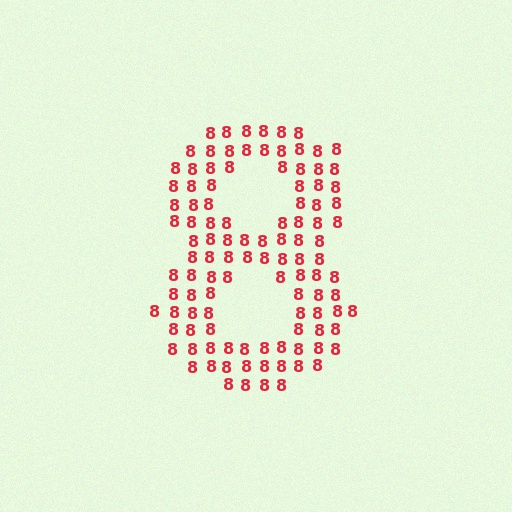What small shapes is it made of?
It is made of small digit 8's.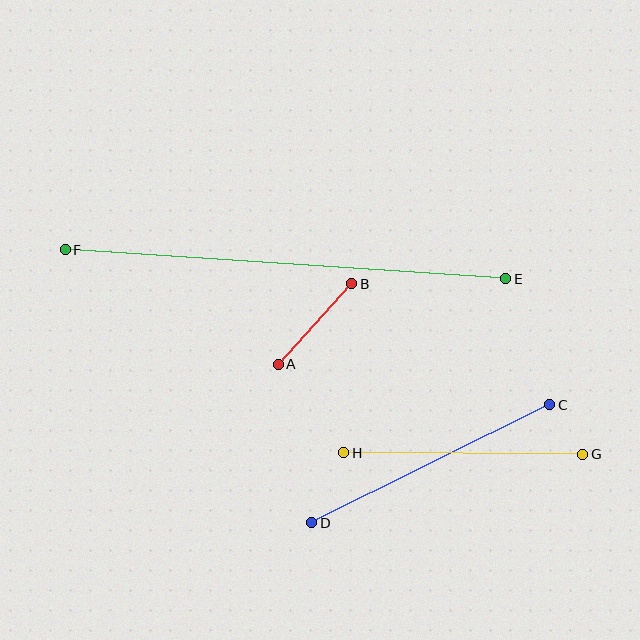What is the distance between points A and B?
The distance is approximately 109 pixels.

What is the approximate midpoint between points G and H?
The midpoint is at approximately (463, 454) pixels.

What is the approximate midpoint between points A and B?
The midpoint is at approximately (315, 324) pixels.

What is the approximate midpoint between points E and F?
The midpoint is at approximately (285, 264) pixels.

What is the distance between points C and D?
The distance is approximately 266 pixels.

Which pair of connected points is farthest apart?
Points E and F are farthest apart.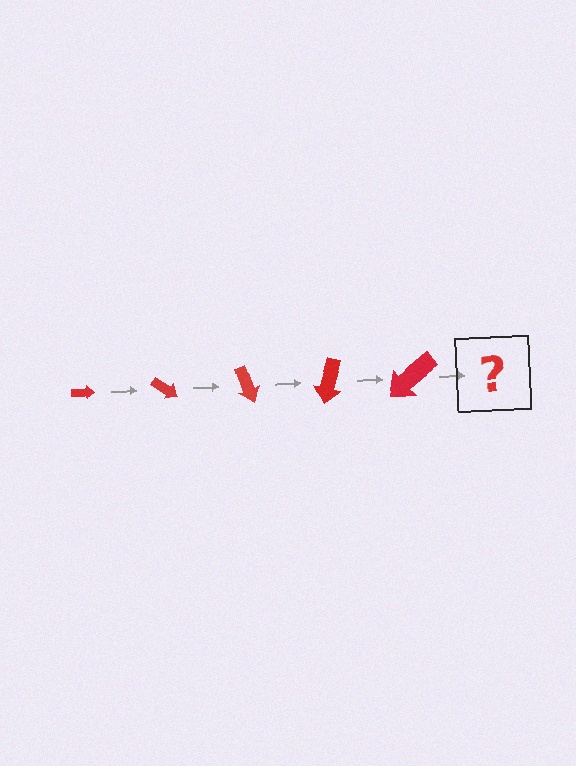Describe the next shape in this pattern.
It should be an arrow, larger than the previous one and rotated 175 degrees from the start.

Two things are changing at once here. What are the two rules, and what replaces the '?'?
The two rules are that the arrow grows larger each step and it rotates 35 degrees each step. The '?' should be an arrow, larger than the previous one and rotated 175 degrees from the start.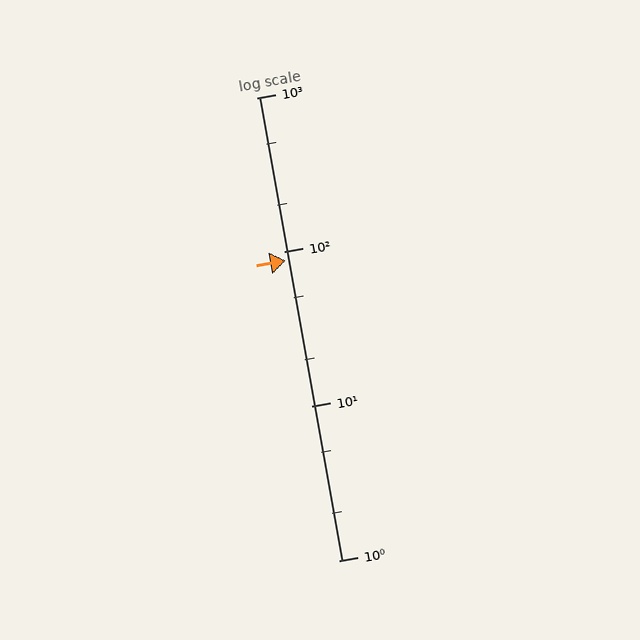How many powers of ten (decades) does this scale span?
The scale spans 3 decades, from 1 to 1000.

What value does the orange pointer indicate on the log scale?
The pointer indicates approximately 88.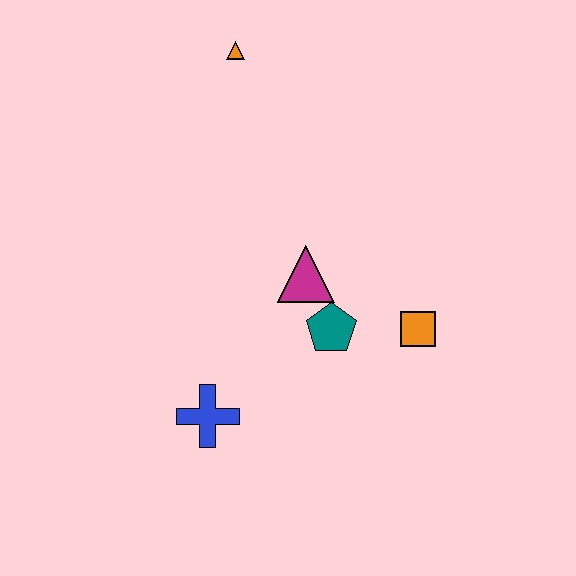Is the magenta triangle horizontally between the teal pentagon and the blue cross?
Yes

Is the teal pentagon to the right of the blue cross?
Yes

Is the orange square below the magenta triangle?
Yes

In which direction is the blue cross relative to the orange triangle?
The blue cross is below the orange triangle.